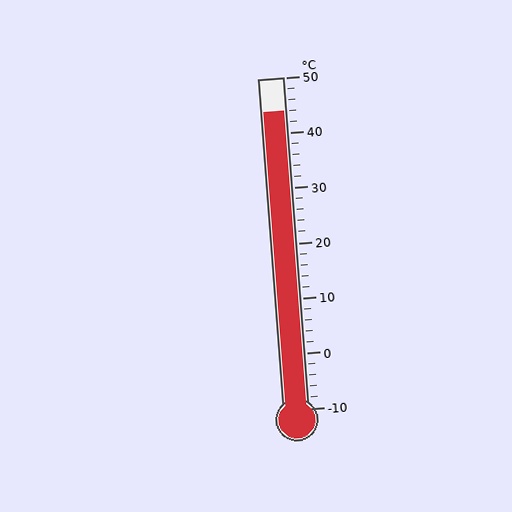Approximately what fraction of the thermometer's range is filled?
The thermometer is filled to approximately 90% of its range.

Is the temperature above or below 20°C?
The temperature is above 20°C.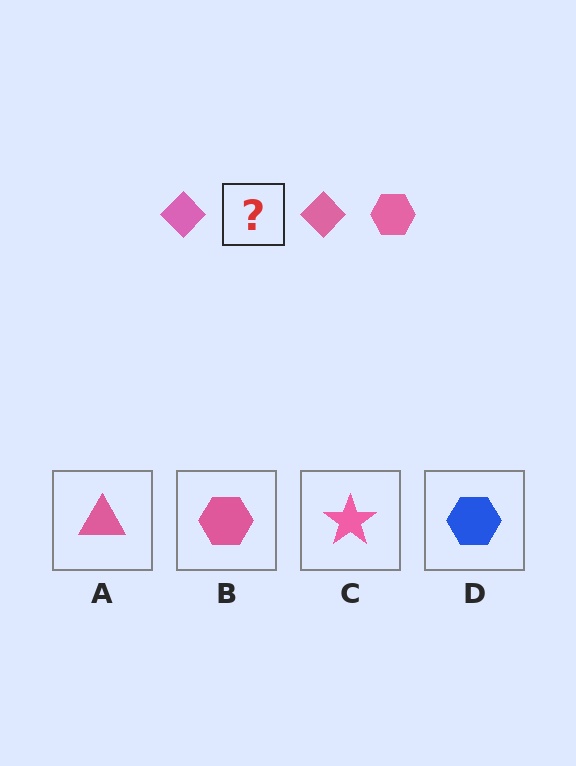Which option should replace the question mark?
Option B.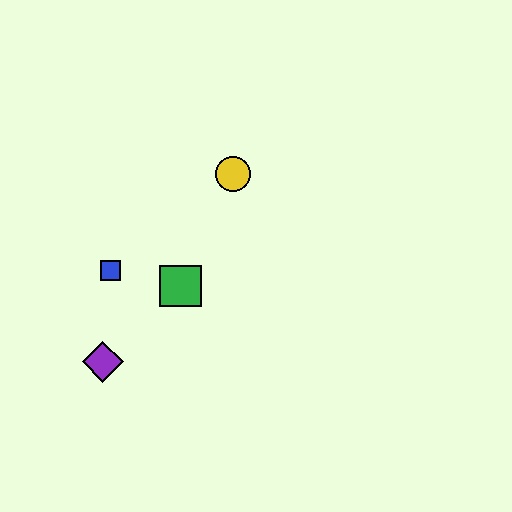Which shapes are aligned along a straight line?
The red circle, the green square, the yellow circle are aligned along a straight line.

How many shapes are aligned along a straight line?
3 shapes (the red circle, the green square, the yellow circle) are aligned along a straight line.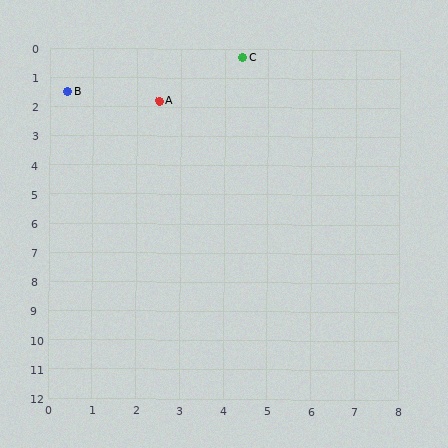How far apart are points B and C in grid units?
Points B and C are about 4.2 grid units apart.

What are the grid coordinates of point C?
Point C is at approximately (4.4, 0.3).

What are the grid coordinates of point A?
Point A is at approximately (2.5, 1.8).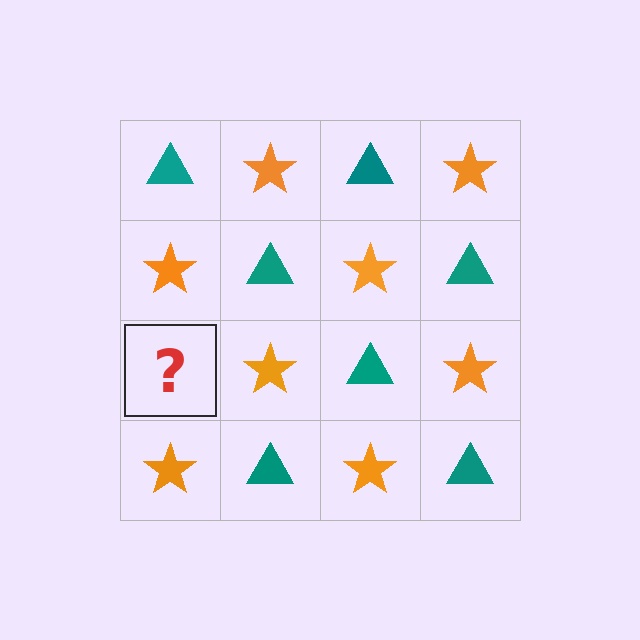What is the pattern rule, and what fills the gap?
The rule is that it alternates teal triangle and orange star in a checkerboard pattern. The gap should be filled with a teal triangle.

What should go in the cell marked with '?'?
The missing cell should contain a teal triangle.